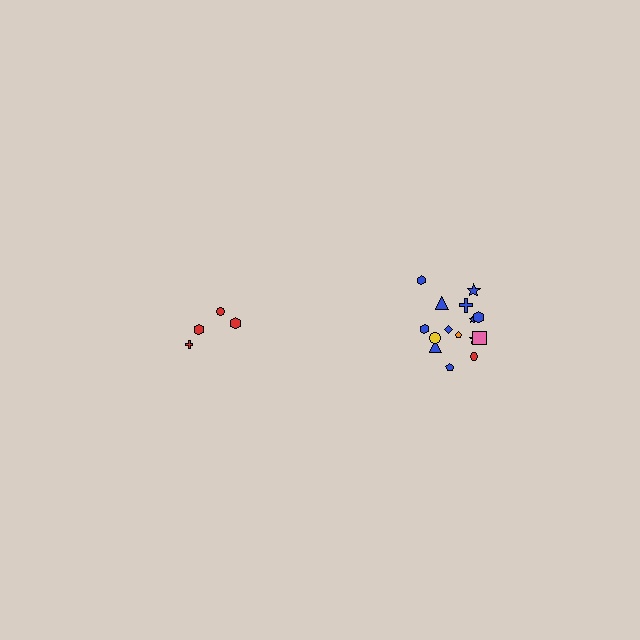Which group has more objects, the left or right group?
The right group.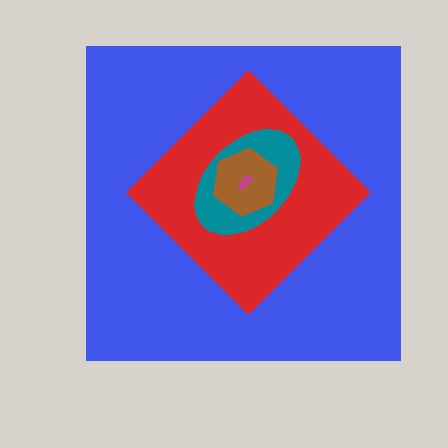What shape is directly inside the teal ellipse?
The brown hexagon.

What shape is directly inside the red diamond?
The teal ellipse.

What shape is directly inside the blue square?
The red diamond.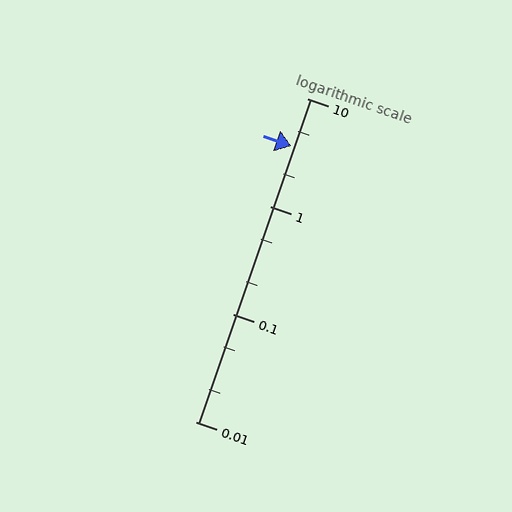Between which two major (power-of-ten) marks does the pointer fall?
The pointer is between 1 and 10.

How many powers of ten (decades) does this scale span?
The scale spans 3 decades, from 0.01 to 10.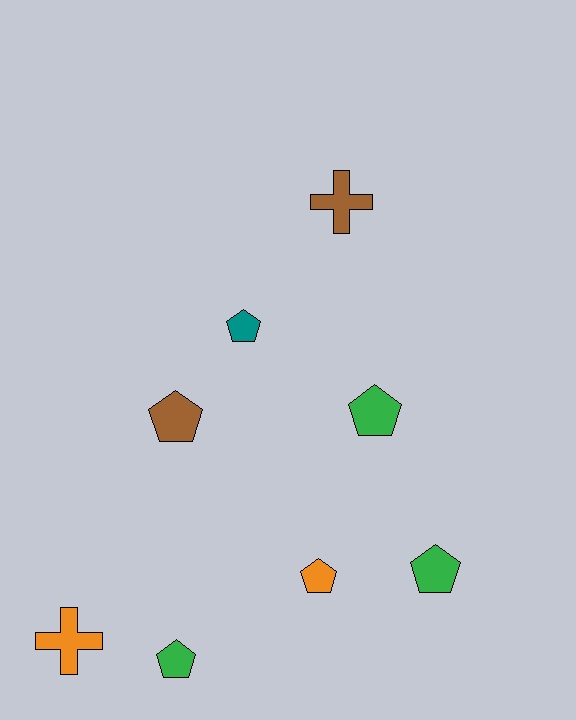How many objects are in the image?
There are 8 objects.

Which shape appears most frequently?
Pentagon, with 6 objects.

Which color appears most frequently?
Green, with 3 objects.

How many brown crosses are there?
There is 1 brown cross.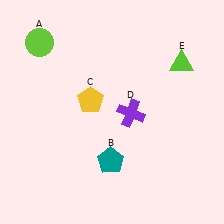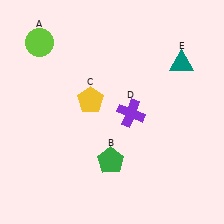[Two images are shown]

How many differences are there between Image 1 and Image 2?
There are 2 differences between the two images.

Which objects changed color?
B changed from teal to green. E changed from lime to teal.